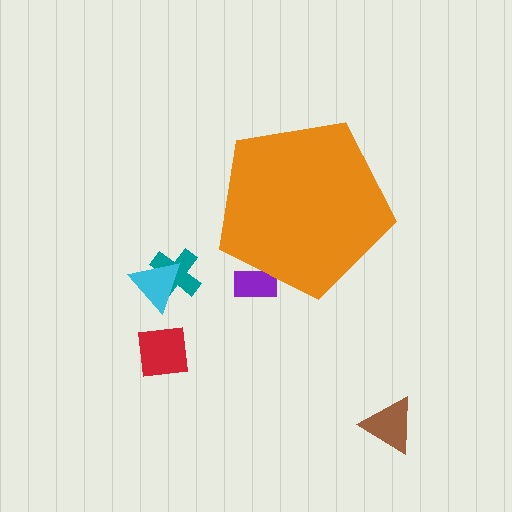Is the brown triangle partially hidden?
No, the brown triangle is fully visible.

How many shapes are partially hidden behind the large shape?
1 shape is partially hidden.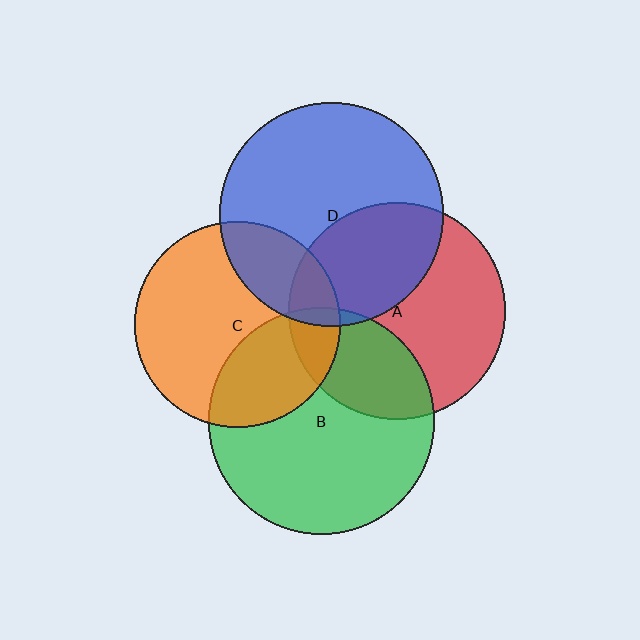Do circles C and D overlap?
Yes.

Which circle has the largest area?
Circle B (green).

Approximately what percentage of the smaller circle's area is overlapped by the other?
Approximately 25%.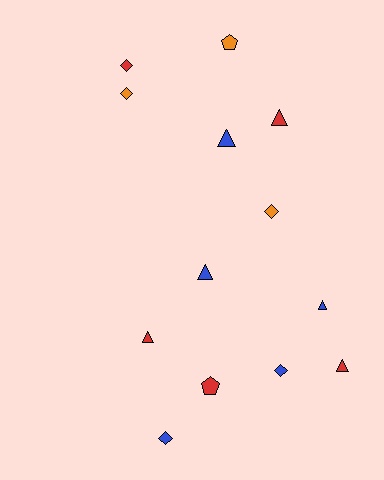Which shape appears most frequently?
Triangle, with 6 objects.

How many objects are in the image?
There are 13 objects.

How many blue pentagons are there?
There are no blue pentagons.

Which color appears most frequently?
Blue, with 5 objects.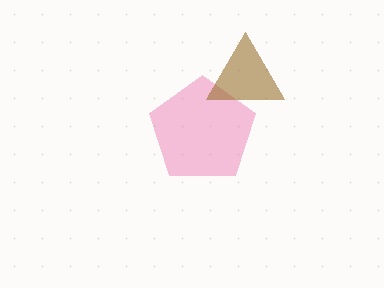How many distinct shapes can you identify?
There are 2 distinct shapes: a pink pentagon, a brown triangle.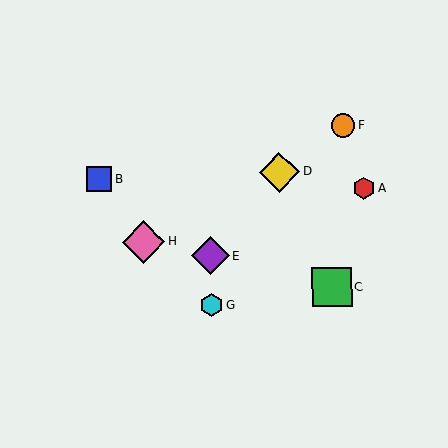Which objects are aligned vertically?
Objects E, G are aligned vertically.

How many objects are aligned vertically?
2 objects (E, G) are aligned vertically.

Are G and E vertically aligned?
Yes, both are at x≈211.